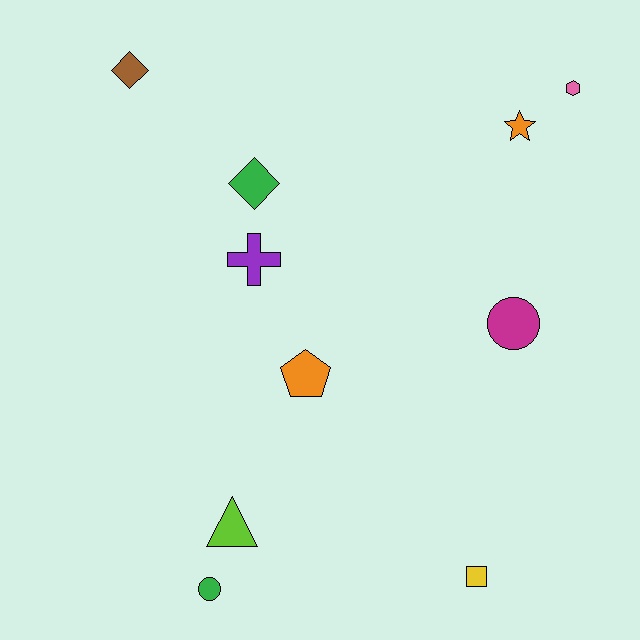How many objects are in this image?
There are 10 objects.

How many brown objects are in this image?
There is 1 brown object.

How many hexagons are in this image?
There is 1 hexagon.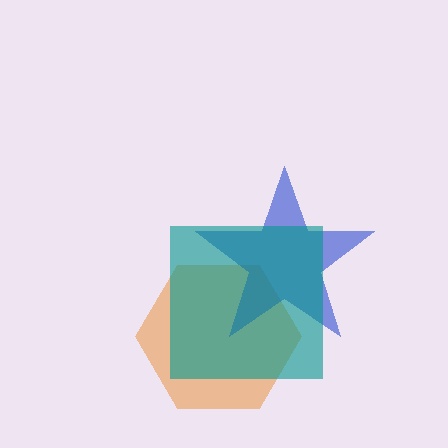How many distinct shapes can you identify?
There are 3 distinct shapes: an orange hexagon, a blue star, a teal square.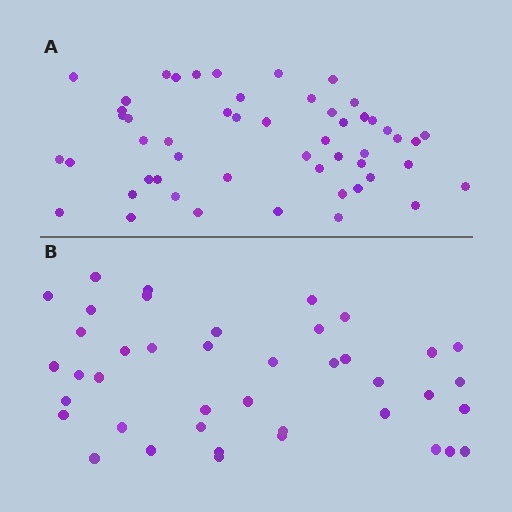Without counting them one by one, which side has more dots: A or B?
Region A (the top region) has more dots.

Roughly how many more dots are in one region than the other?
Region A has roughly 12 or so more dots than region B.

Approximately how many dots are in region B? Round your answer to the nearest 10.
About 40 dots. (The exact count is 41, which rounds to 40.)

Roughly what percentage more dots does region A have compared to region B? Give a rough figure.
About 25% more.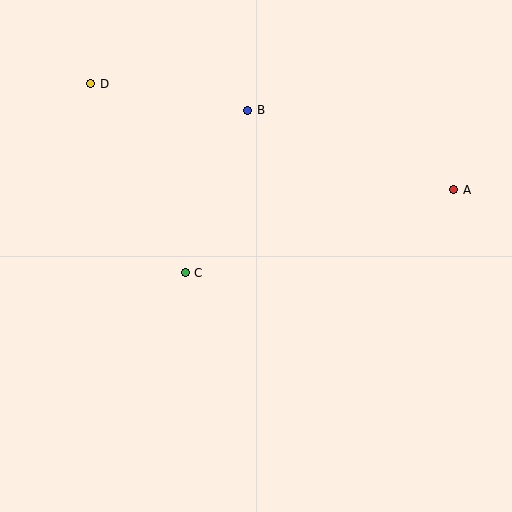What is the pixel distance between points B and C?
The distance between B and C is 174 pixels.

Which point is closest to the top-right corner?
Point A is closest to the top-right corner.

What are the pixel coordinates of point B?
Point B is at (248, 110).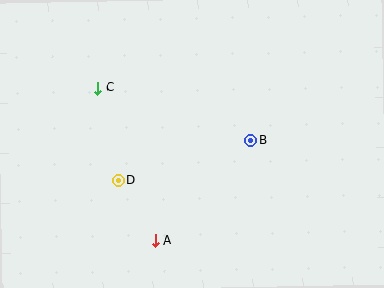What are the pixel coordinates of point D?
Point D is at (118, 180).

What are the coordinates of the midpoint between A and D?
The midpoint between A and D is at (136, 211).